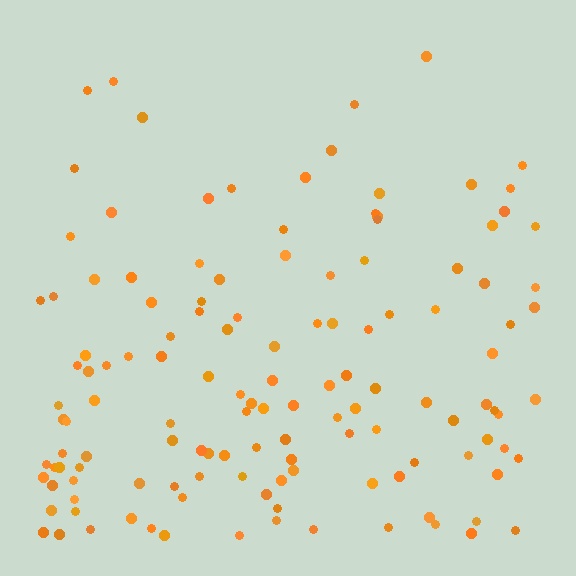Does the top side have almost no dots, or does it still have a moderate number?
Still a moderate number, just noticeably fewer than the bottom.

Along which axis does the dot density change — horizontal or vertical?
Vertical.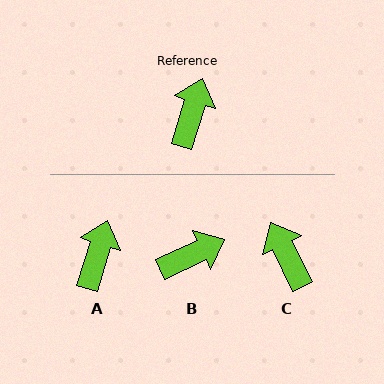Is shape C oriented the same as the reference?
No, it is off by about 43 degrees.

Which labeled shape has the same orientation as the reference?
A.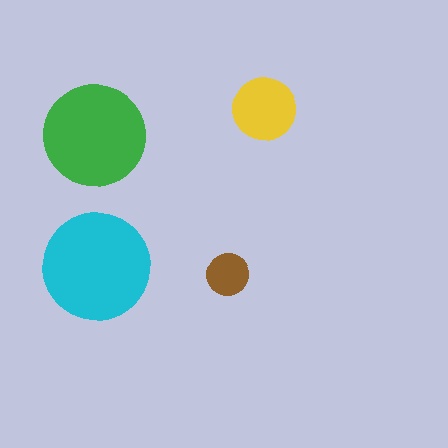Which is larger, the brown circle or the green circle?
The green one.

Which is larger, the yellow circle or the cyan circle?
The cyan one.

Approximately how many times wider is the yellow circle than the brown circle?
About 1.5 times wider.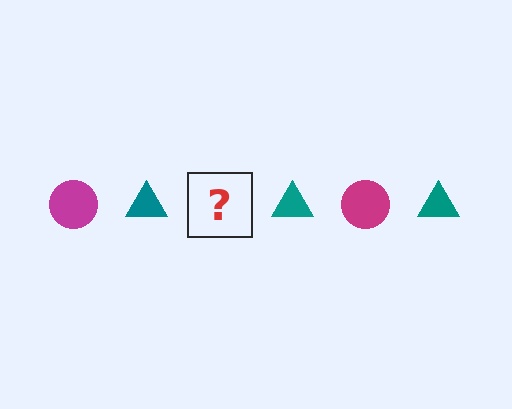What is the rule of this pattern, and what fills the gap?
The rule is that the pattern alternates between magenta circle and teal triangle. The gap should be filled with a magenta circle.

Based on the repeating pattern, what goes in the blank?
The blank should be a magenta circle.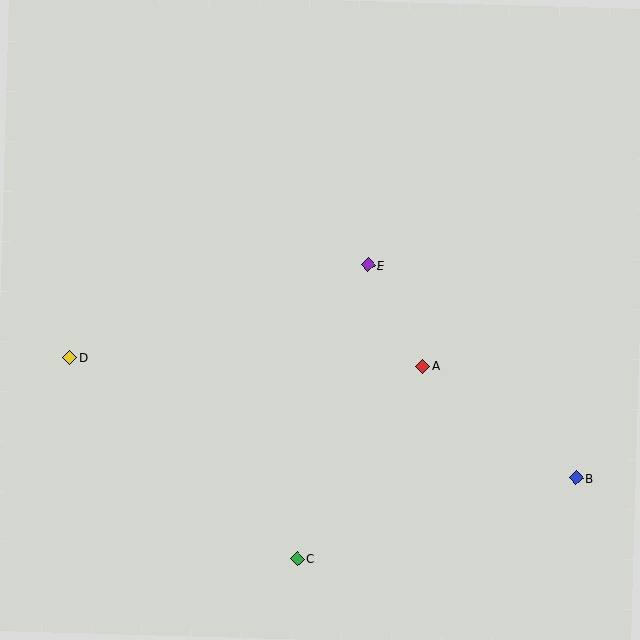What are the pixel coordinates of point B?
Point B is at (576, 478).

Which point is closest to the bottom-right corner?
Point B is closest to the bottom-right corner.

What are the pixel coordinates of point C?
Point C is at (297, 559).